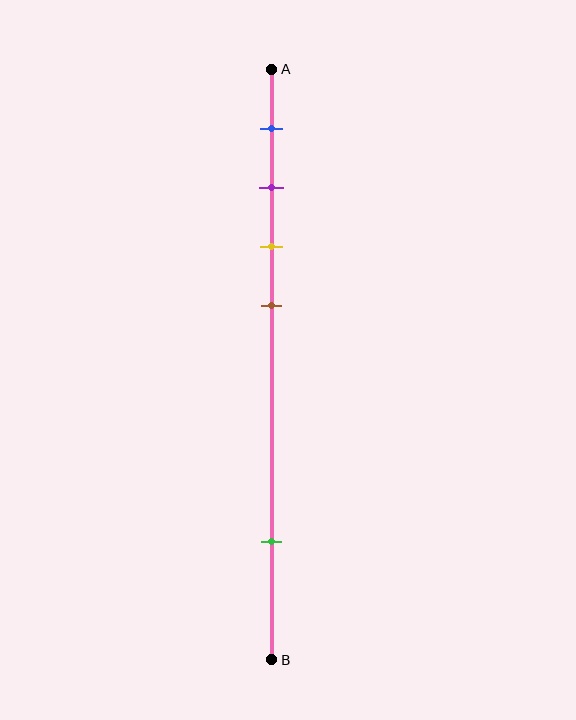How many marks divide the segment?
There are 5 marks dividing the segment.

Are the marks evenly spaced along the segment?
No, the marks are not evenly spaced.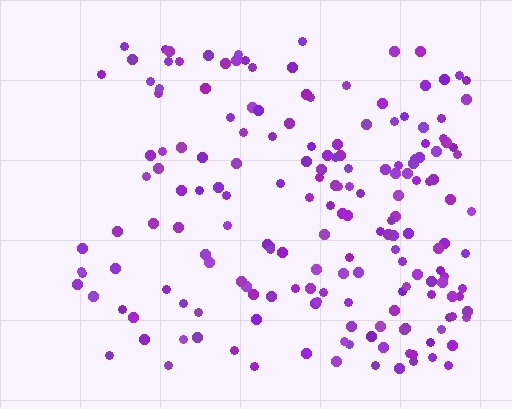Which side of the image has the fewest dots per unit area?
The left.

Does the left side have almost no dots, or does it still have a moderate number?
Still a moderate number, just noticeably fewer than the right.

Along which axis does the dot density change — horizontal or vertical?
Horizontal.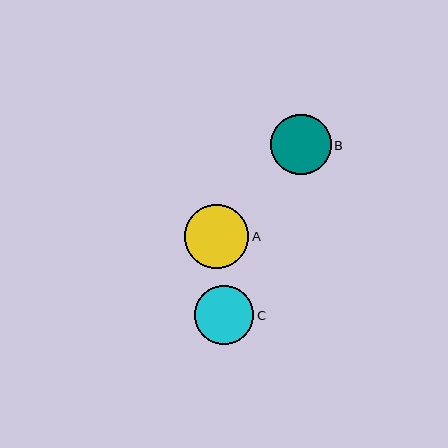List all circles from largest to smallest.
From largest to smallest: A, B, C.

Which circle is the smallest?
Circle C is the smallest with a size of approximately 59 pixels.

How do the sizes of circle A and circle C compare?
Circle A and circle C are approximately the same size.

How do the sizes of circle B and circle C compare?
Circle B and circle C are approximately the same size.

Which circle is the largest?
Circle A is the largest with a size of approximately 64 pixels.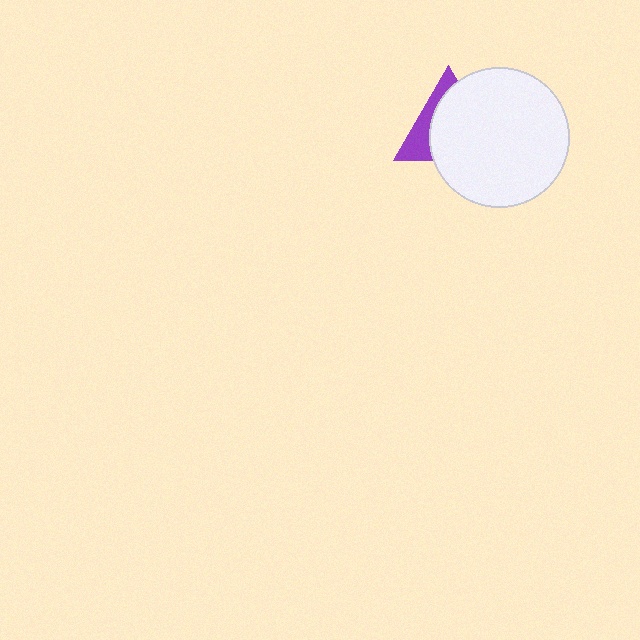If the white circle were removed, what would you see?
You would see the complete purple triangle.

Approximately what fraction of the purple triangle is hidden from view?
Roughly 68% of the purple triangle is hidden behind the white circle.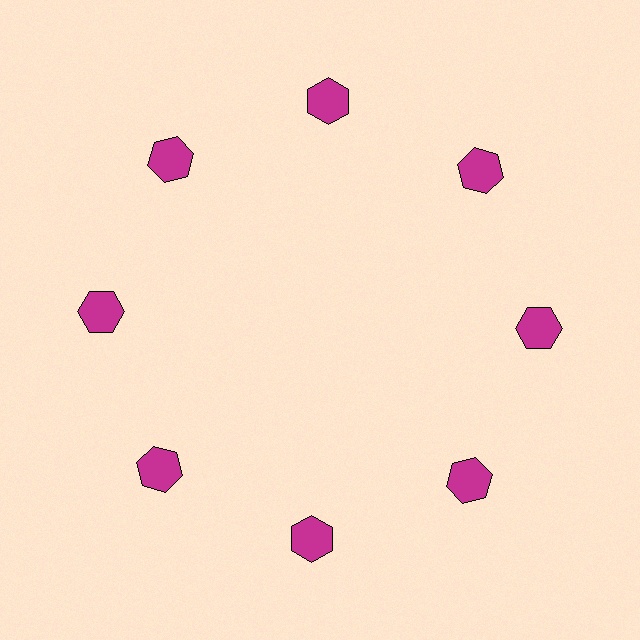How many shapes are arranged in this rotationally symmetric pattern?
There are 8 shapes, arranged in 8 groups of 1.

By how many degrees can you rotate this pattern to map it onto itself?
The pattern maps onto itself every 45 degrees of rotation.